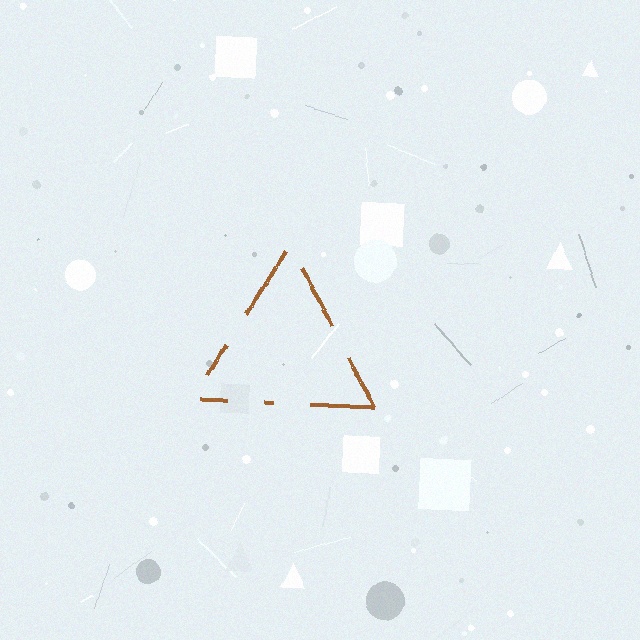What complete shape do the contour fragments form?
The contour fragments form a triangle.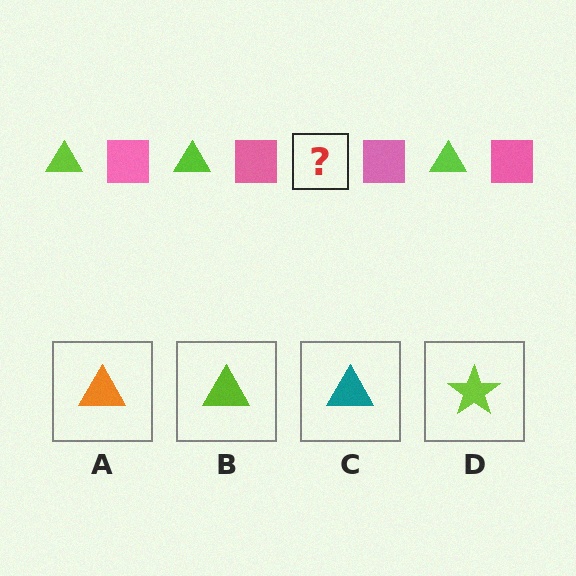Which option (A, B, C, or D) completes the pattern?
B.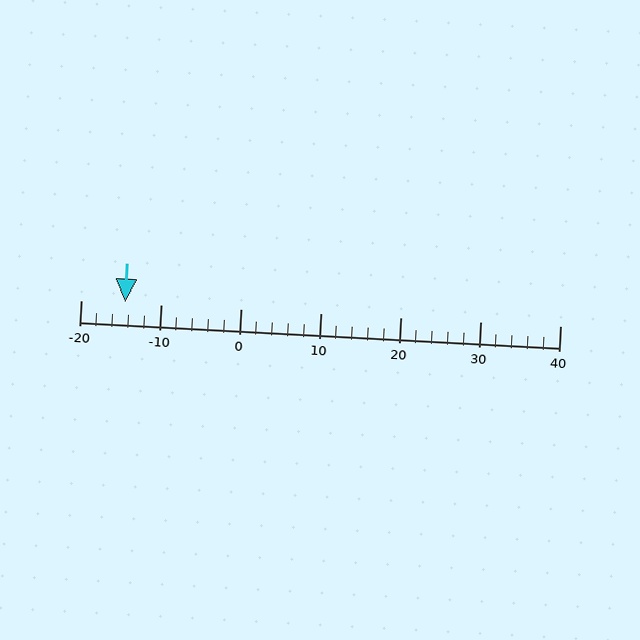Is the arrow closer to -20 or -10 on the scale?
The arrow is closer to -10.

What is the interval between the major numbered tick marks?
The major tick marks are spaced 10 units apart.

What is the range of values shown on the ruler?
The ruler shows values from -20 to 40.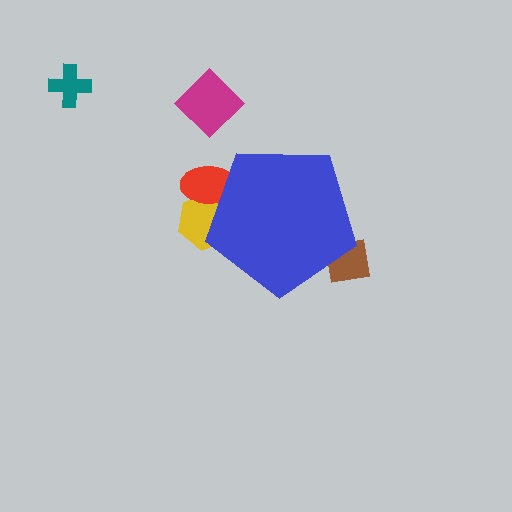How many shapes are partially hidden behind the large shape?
3 shapes are partially hidden.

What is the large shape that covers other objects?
A blue pentagon.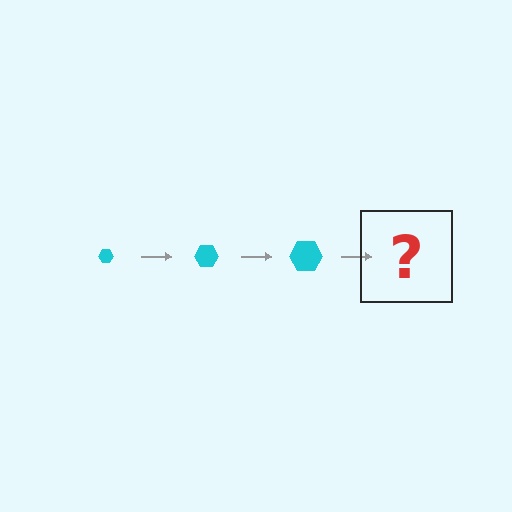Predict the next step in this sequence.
The next step is a cyan hexagon, larger than the previous one.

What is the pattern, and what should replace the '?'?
The pattern is that the hexagon gets progressively larger each step. The '?' should be a cyan hexagon, larger than the previous one.